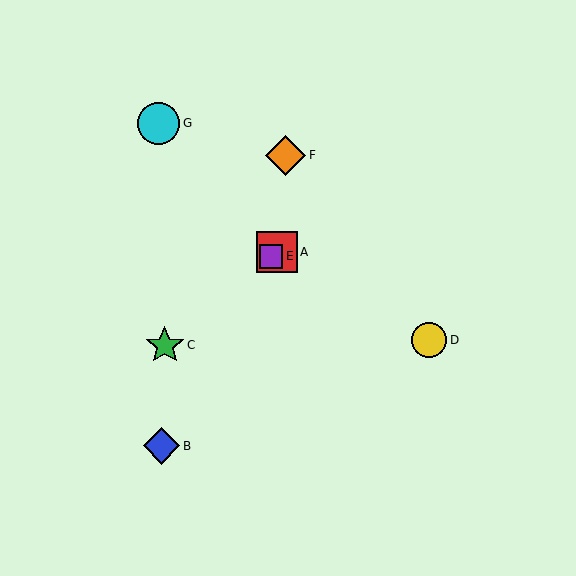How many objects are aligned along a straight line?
3 objects (A, C, E) are aligned along a straight line.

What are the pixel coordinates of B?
Object B is at (161, 446).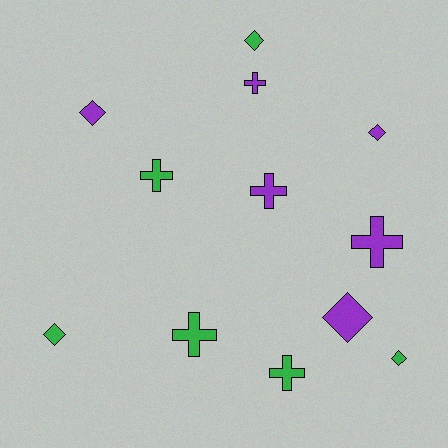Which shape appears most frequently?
Diamond, with 6 objects.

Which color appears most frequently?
Purple, with 6 objects.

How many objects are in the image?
There are 12 objects.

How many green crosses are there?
There are 3 green crosses.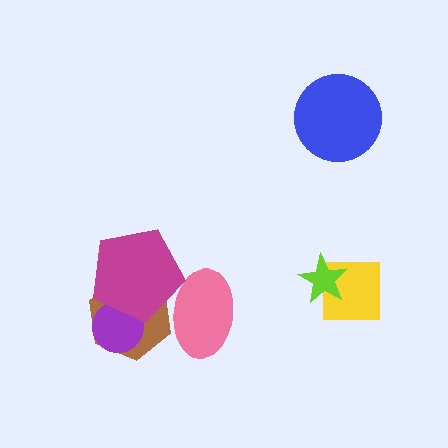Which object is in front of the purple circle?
The magenta pentagon is in front of the purple circle.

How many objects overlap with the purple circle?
2 objects overlap with the purple circle.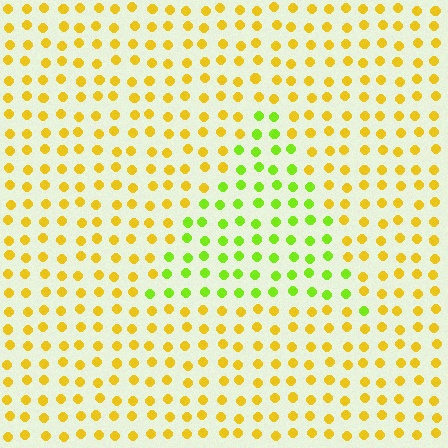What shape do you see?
I see a triangle.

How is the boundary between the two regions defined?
The boundary is defined purely by a slight shift in hue (about 45 degrees). Spacing, size, and orientation are identical on both sides.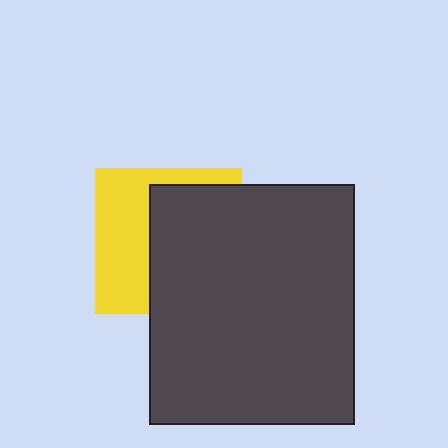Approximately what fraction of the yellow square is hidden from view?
Roughly 56% of the yellow square is hidden behind the dark gray rectangle.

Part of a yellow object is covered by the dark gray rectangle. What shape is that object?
It is a square.